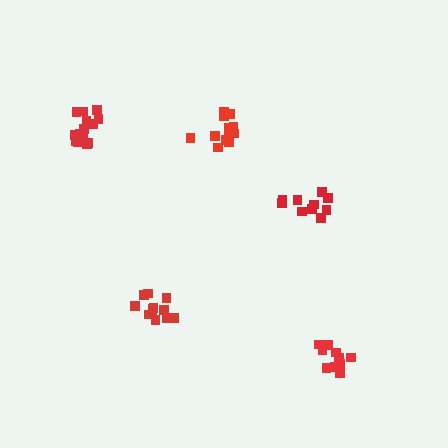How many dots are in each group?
Group 1: 15 dots, Group 2: 12 dots, Group 3: 10 dots, Group 4: 12 dots, Group 5: 10 dots (59 total).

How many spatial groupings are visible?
There are 5 spatial groupings.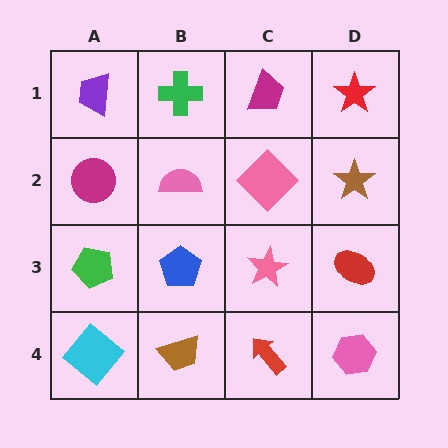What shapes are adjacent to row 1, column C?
A pink diamond (row 2, column C), a green cross (row 1, column B), a red star (row 1, column D).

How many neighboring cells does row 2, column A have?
3.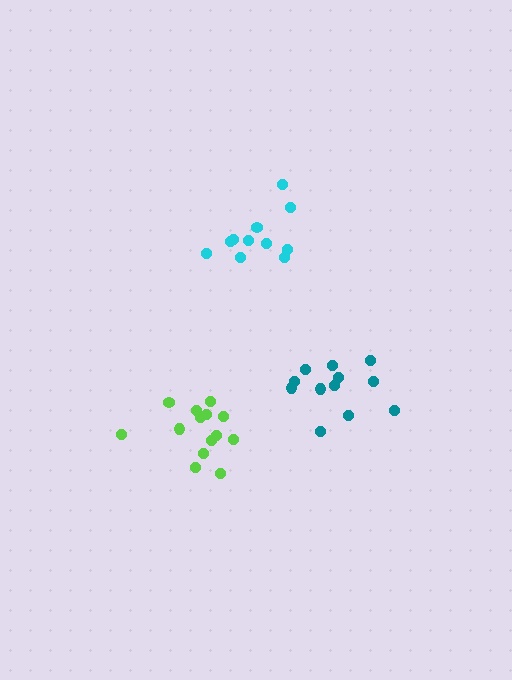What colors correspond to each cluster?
The clusters are colored: teal, cyan, lime.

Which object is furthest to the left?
The lime cluster is leftmost.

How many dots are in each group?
Group 1: 12 dots, Group 2: 11 dots, Group 3: 14 dots (37 total).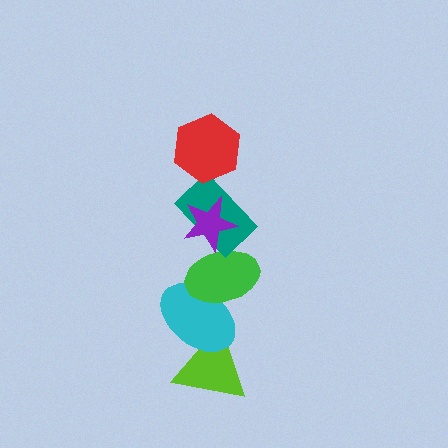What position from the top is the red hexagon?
The red hexagon is 1st from the top.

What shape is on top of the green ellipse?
The teal rectangle is on top of the green ellipse.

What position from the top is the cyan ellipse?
The cyan ellipse is 5th from the top.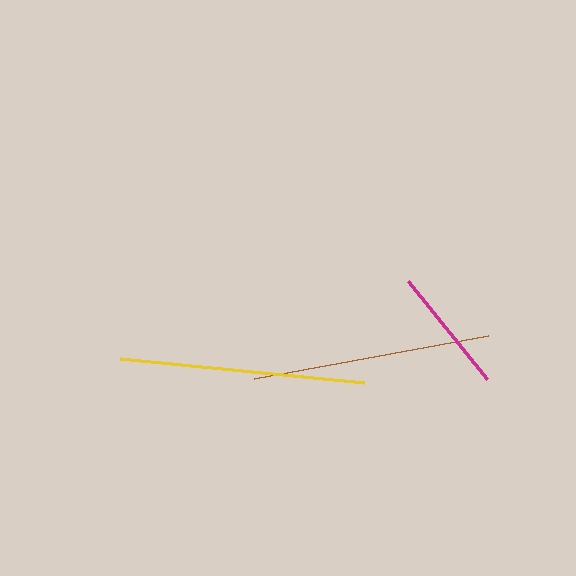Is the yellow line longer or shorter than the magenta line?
The yellow line is longer than the magenta line.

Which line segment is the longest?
The yellow line is the longest at approximately 245 pixels.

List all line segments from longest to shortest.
From longest to shortest: yellow, brown, magenta.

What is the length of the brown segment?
The brown segment is approximately 238 pixels long.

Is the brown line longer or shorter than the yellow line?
The yellow line is longer than the brown line.